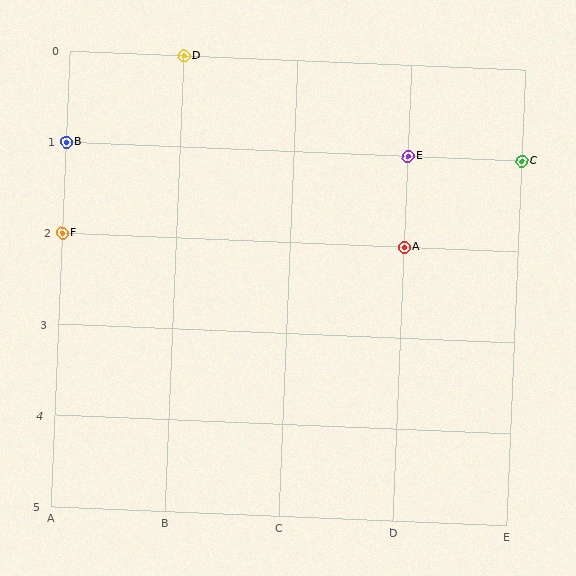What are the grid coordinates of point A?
Point A is at grid coordinates (D, 2).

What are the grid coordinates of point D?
Point D is at grid coordinates (B, 0).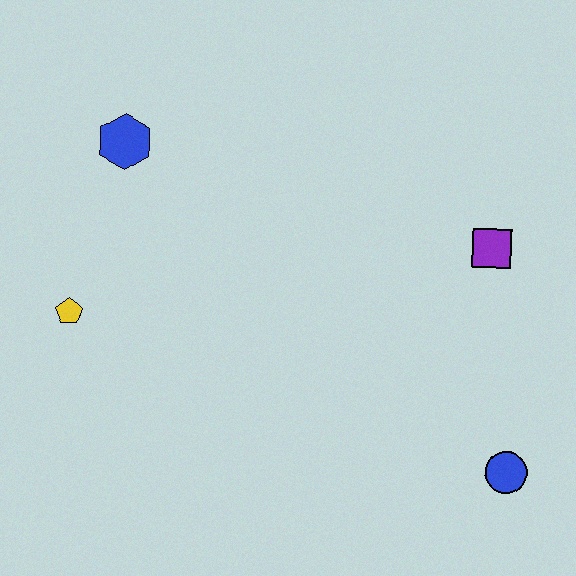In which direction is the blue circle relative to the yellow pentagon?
The blue circle is to the right of the yellow pentagon.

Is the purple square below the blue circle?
No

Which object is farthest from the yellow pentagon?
The blue circle is farthest from the yellow pentagon.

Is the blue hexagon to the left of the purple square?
Yes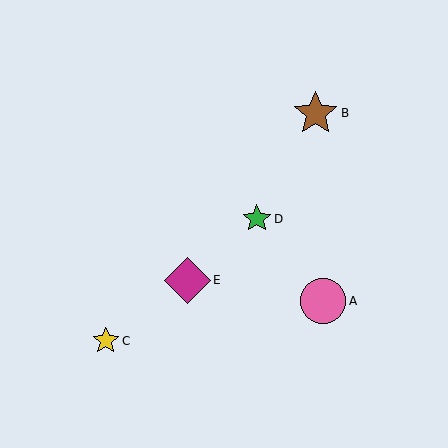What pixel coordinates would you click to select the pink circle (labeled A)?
Click at (323, 301) to select the pink circle A.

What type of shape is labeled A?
Shape A is a pink circle.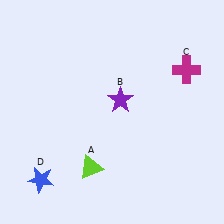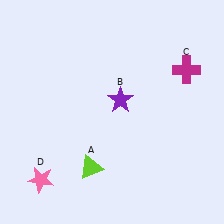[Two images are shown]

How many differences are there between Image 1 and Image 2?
There is 1 difference between the two images.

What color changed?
The star (D) changed from blue in Image 1 to pink in Image 2.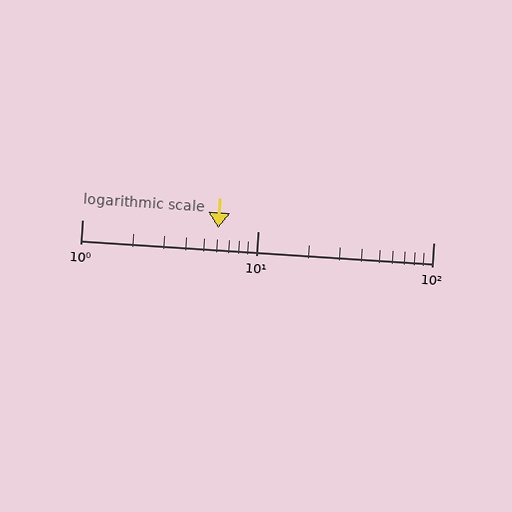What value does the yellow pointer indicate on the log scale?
The pointer indicates approximately 6.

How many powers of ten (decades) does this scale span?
The scale spans 2 decades, from 1 to 100.